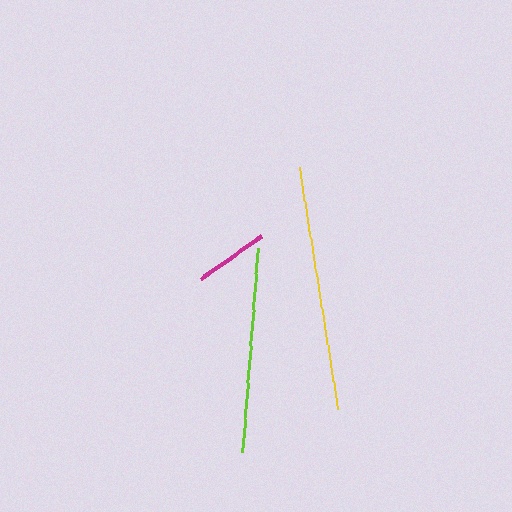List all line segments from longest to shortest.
From longest to shortest: yellow, lime, magenta.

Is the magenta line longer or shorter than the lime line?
The lime line is longer than the magenta line.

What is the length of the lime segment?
The lime segment is approximately 205 pixels long.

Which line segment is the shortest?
The magenta line is the shortest at approximately 75 pixels.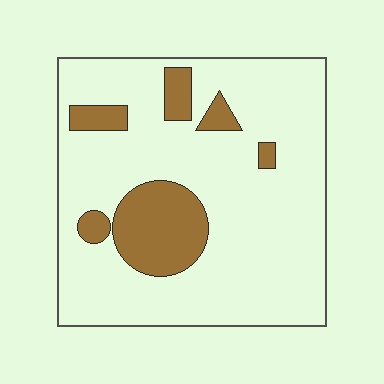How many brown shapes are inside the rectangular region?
6.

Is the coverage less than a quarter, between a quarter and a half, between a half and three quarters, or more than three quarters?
Less than a quarter.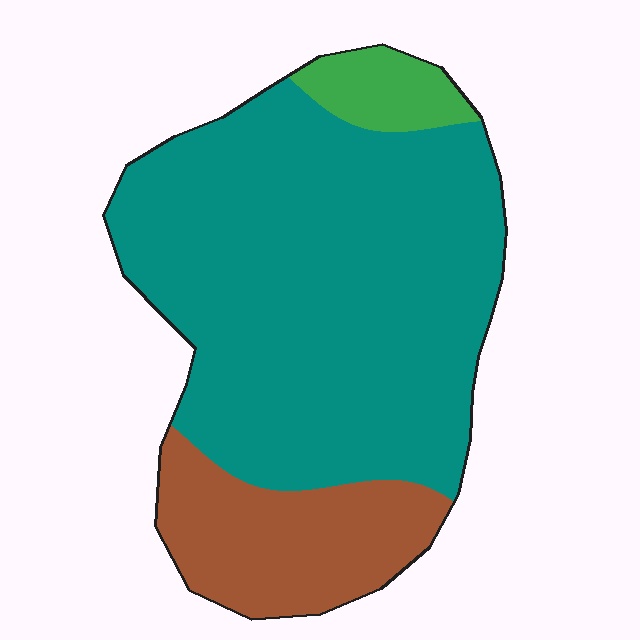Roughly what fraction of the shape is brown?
Brown covers around 20% of the shape.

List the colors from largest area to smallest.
From largest to smallest: teal, brown, green.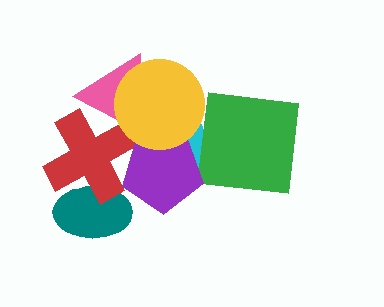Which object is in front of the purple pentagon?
The yellow circle is in front of the purple pentagon.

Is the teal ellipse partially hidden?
Yes, it is partially covered by another shape.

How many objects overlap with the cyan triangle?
3 objects overlap with the cyan triangle.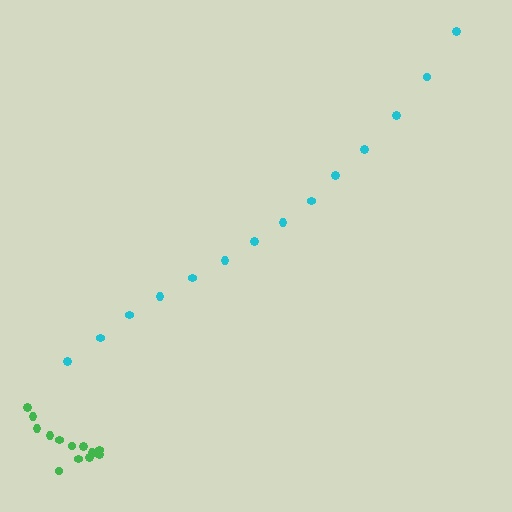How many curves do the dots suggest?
There are 2 distinct paths.